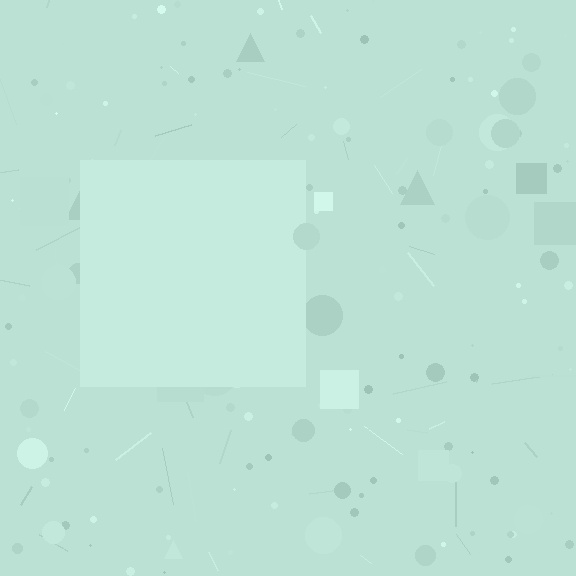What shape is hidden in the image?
A square is hidden in the image.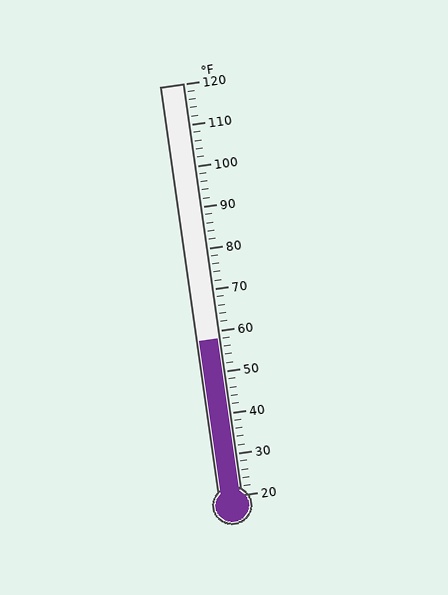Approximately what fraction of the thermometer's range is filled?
The thermometer is filled to approximately 40% of its range.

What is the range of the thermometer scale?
The thermometer scale ranges from 20°F to 120°F.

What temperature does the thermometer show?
The thermometer shows approximately 58°F.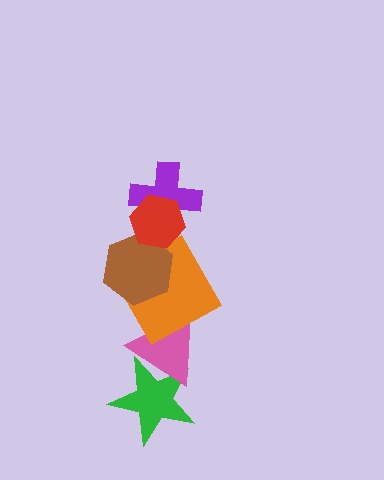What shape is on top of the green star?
The pink triangle is on top of the green star.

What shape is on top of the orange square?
The brown hexagon is on top of the orange square.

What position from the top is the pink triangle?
The pink triangle is 5th from the top.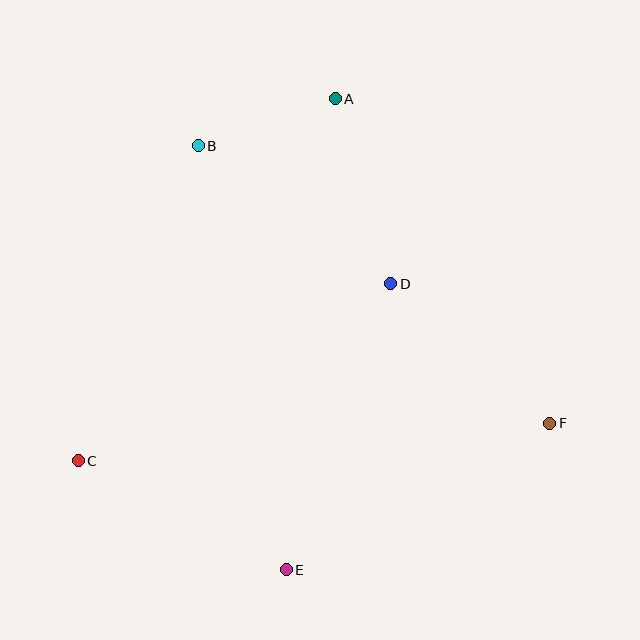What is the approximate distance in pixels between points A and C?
The distance between A and C is approximately 444 pixels.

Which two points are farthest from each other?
Points A and E are farthest from each other.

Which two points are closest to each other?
Points A and B are closest to each other.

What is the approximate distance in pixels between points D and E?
The distance between D and E is approximately 305 pixels.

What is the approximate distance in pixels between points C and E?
The distance between C and E is approximately 235 pixels.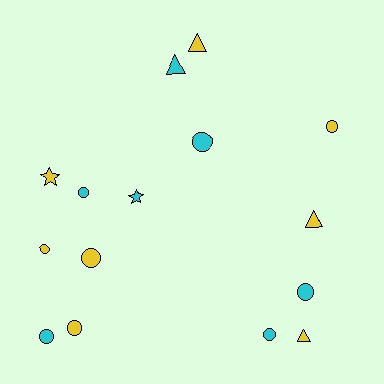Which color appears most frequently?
Yellow, with 8 objects.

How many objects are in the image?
There are 15 objects.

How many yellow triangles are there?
There are 3 yellow triangles.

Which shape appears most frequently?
Circle, with 9 objects.